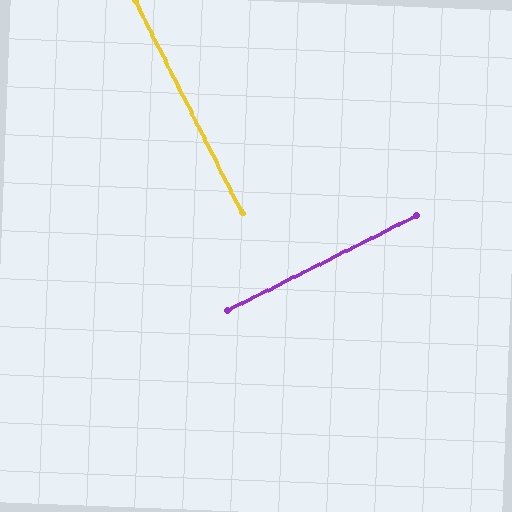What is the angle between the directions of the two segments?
Approximately 90 degrees.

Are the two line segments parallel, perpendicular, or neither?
Perpendicular — they meet at approximately 90°.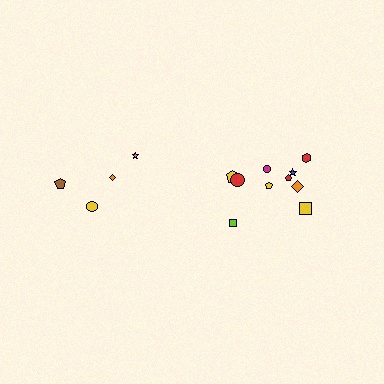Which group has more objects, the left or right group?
The right group.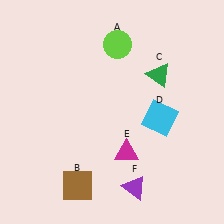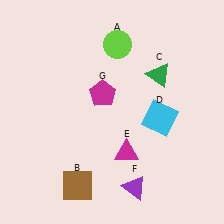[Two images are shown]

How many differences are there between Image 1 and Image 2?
There is 1 difference between the two images.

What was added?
A magenta pentagon (G) was added in Image 2.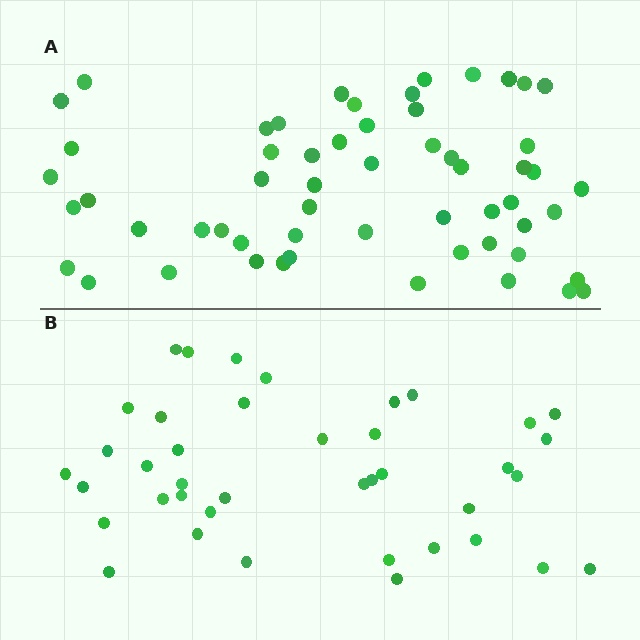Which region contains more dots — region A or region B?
Region A (the top region) has more dots.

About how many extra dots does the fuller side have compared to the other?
Region A has approximately 15 more dots than region B.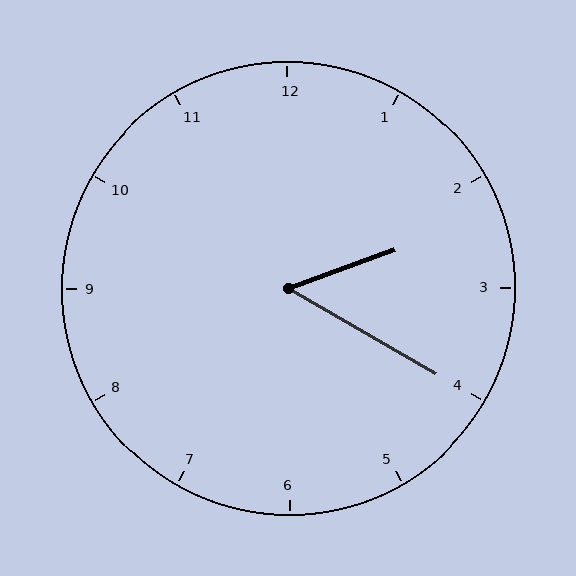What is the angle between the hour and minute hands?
Approximately 50 degrees.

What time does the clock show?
2:20.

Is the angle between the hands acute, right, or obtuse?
It is acute.